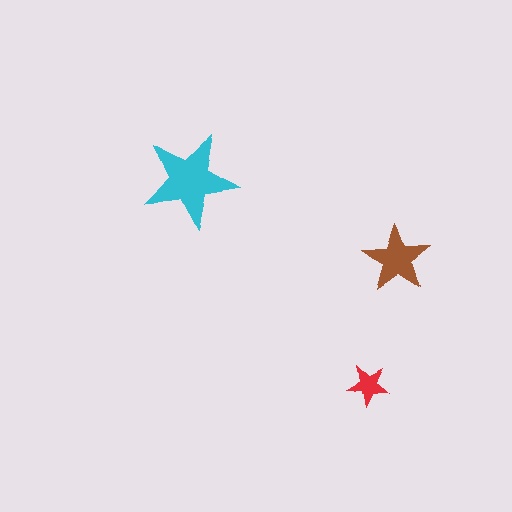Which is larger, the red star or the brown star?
The brown one.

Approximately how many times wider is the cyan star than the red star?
About 2.5 times wider.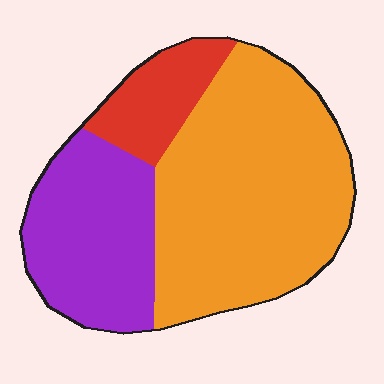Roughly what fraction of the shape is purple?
Purple covers around 30% of the shape.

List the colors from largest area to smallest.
From largest to smallest: orange, purple, red.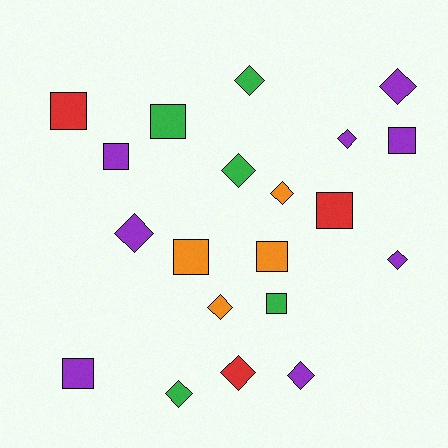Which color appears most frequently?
Purple, with 8 objects.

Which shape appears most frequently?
Diamond, with 11 objects.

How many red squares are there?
There are 2 red squares.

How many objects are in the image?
There are 20 objects.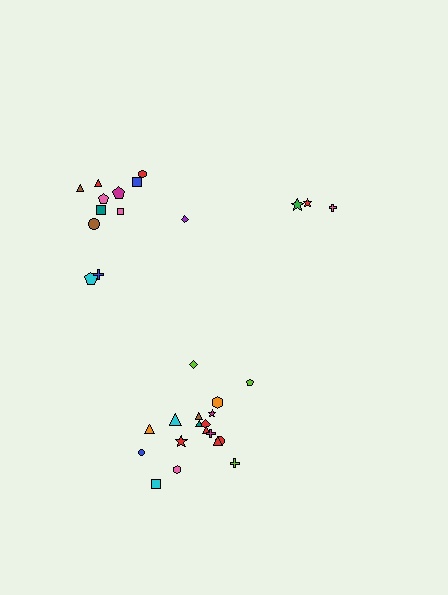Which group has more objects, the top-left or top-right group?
The top-left group.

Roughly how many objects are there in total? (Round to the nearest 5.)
Roughly 35 objects in total.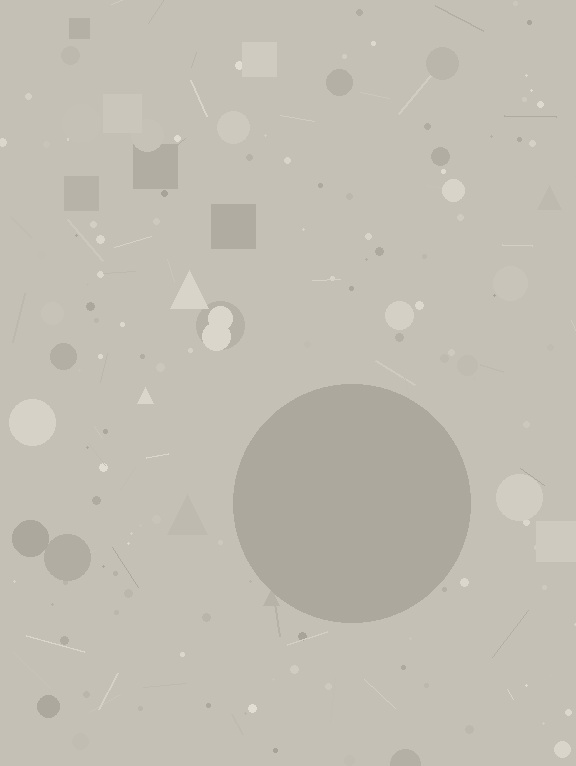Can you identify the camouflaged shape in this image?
The camouflaged shape is a circle.